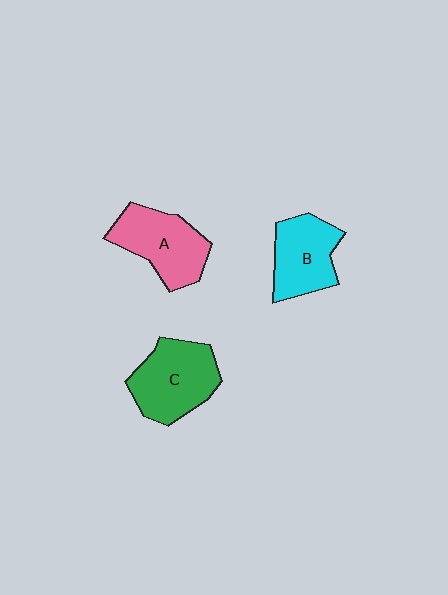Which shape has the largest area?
Shape C (green).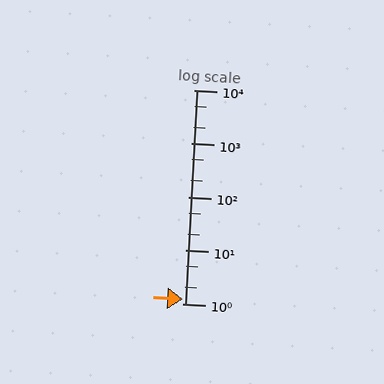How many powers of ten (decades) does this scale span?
The scale spans 4 decades, from 1 to 10000.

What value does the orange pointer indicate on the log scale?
The pointer indicates approximately 1.2.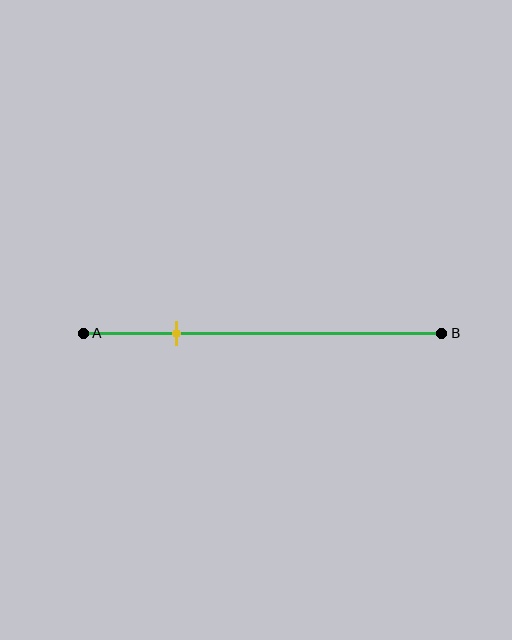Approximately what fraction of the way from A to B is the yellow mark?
The yellow mark is approximately 25% of the way from A to B.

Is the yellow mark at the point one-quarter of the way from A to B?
Yes, the mark is approximately at the one-quarter point.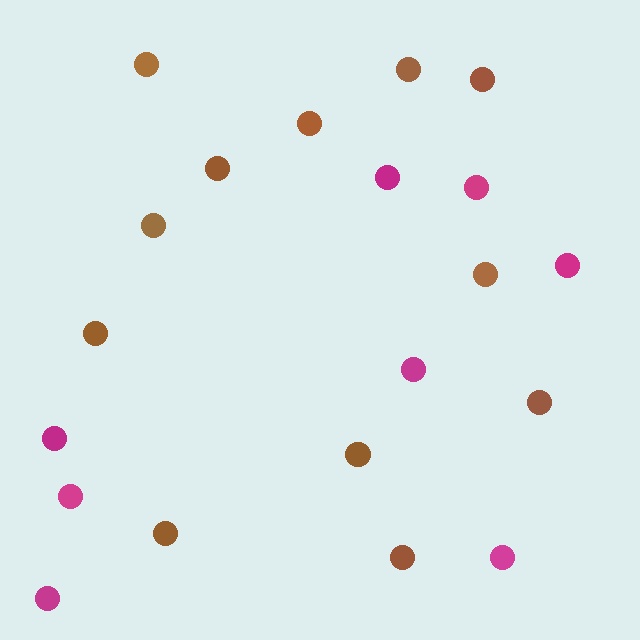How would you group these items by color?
There are 2 groups: one group of brown circles (12) and one group of magenta circles (8).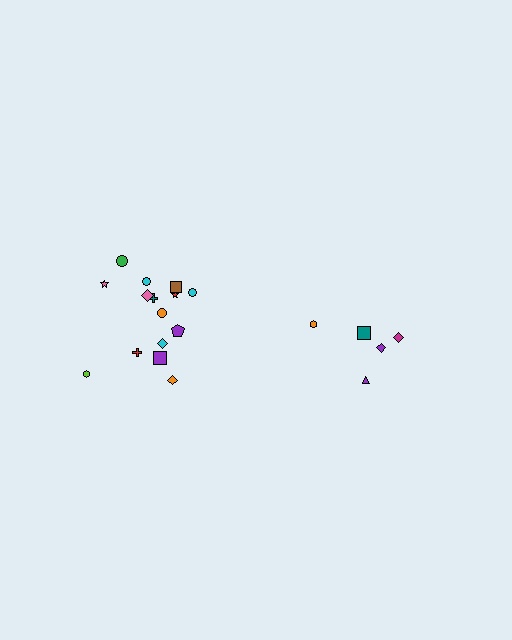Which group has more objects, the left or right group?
The left group.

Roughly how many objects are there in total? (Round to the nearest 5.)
Roughly 20 objects in total.